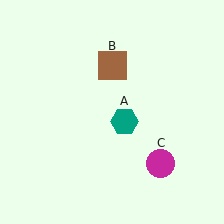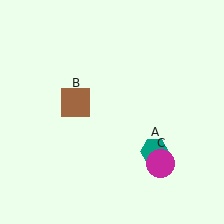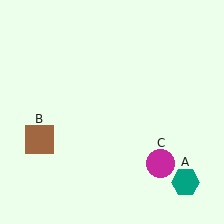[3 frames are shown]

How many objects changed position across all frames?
2 objects changed position: teal hexagon (object A), brown square (object B).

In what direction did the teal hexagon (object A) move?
The teal hexagon (object A) moved down and to the right.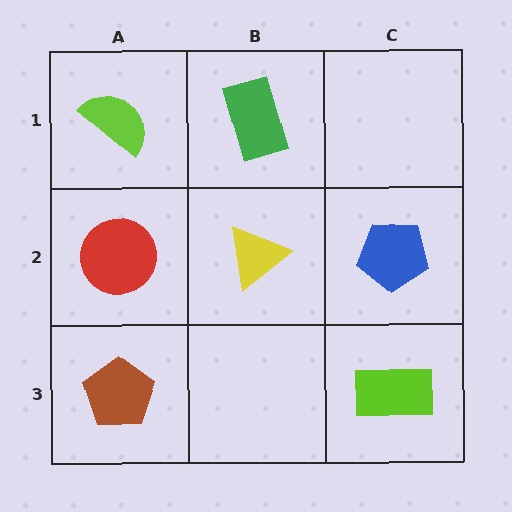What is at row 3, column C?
A lime rectangle.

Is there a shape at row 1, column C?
No, that cell is empty.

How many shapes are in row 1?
2 shapes.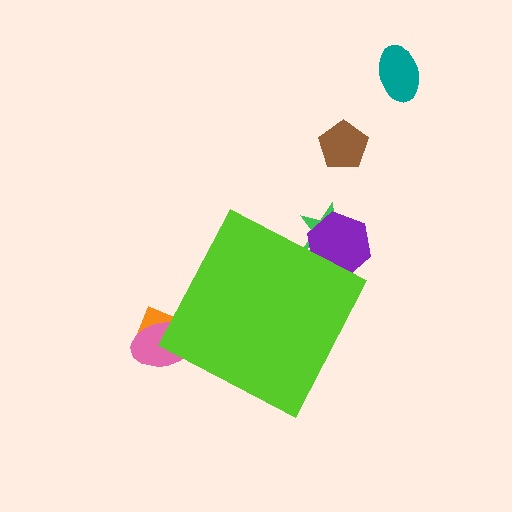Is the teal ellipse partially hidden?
No, the teal ellipse is fully visible.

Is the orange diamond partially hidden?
Yes, the orange diamond is partially hidden behind the lime diamond.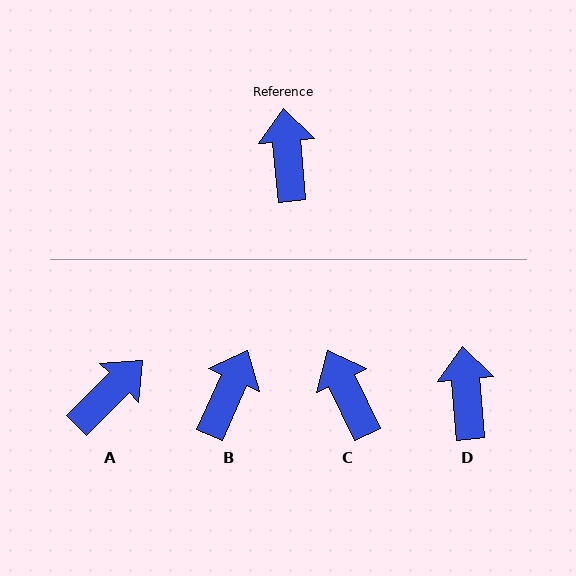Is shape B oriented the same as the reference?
No, it is off by about 29 degrees.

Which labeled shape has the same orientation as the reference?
D.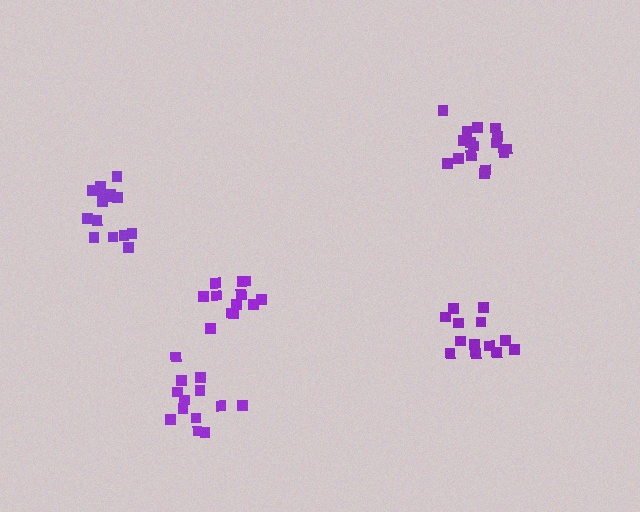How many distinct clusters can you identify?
There are 5 distinct clusters.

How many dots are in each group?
Group 1: 15 dots, Group 2: 12 dots, Group 3: 13 dots, Group 4: 13 dots, Group 5: 16 dots (69 total).